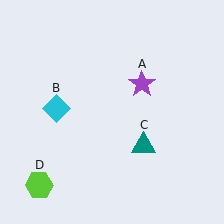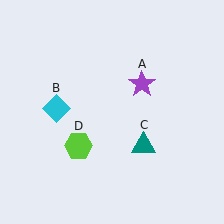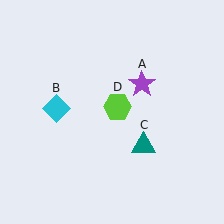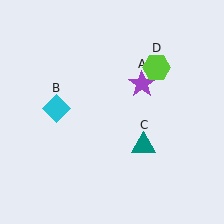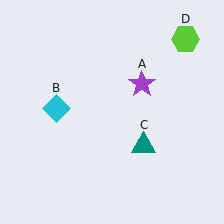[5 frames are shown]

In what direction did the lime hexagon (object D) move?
The lime hexagon (object D) moved up and to the right.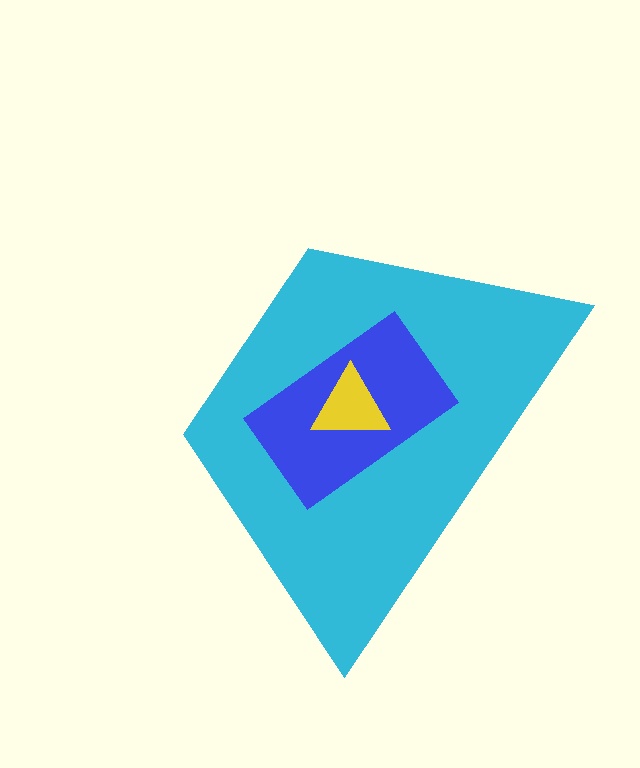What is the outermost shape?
The cyan trapezoid.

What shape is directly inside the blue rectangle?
The yellow triangle.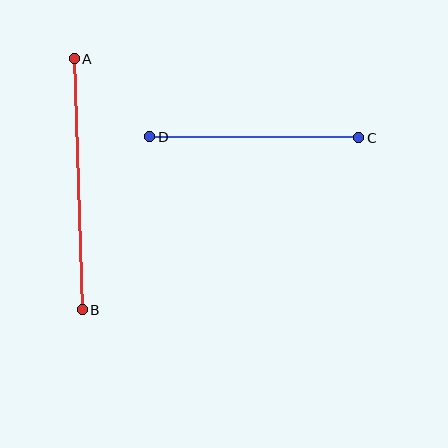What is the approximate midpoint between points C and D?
The midpoint is at approximately (254, 137) pixels.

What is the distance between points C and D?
The distance is approximately 209 pixels.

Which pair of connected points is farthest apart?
Points A and B are farthest apart.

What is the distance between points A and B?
The distance is approximately 251 pixels.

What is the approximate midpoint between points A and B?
The midpoint is at approximately (78, 184) pixels.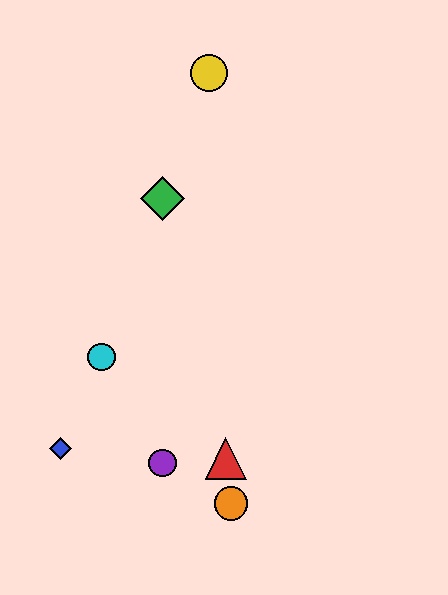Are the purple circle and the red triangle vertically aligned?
No, the purple circle is at x≈162 and the red triangle is at x≈226.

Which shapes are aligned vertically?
The green diamond, the purple circle are aligned vertically.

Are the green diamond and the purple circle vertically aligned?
Yes, both are at x≈162.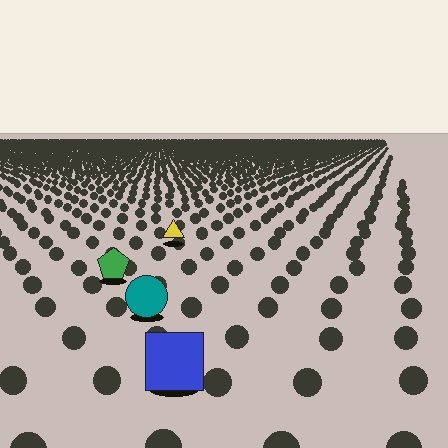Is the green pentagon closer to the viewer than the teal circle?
No. The teal circle is closer — you can tell from the texture gradient: the ground texture is coarser near it.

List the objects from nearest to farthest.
From nearest to farthest: the blue square, the teal circle, the green pentagon, the yellow triangle.